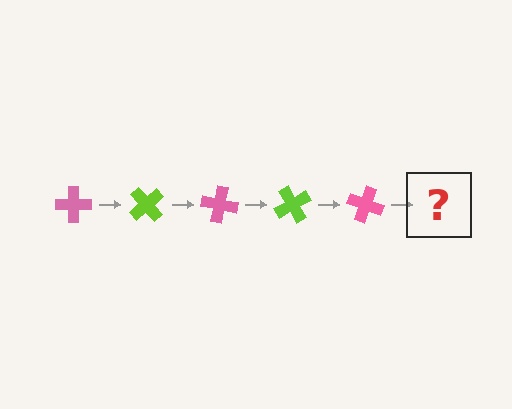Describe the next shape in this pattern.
It should be a lime cross, rotated 250 degrees from the start.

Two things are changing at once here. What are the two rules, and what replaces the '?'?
The two rules are that it rotates 50 degrees each step and the color cycles through pink and lime. The '?' should be a lime cross, rotated 250 degrees from the start.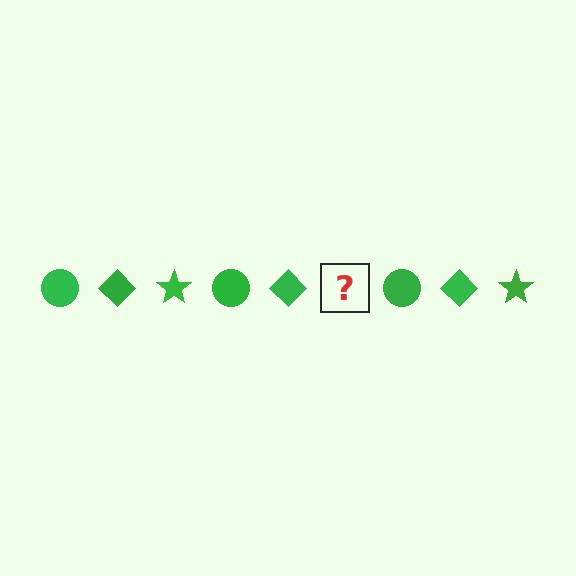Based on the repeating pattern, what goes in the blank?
The blank should be a green star.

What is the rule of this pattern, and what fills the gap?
The rule is that the pattern cycles through circle, diamond, star shapes in green. The gap should be filled with a green star.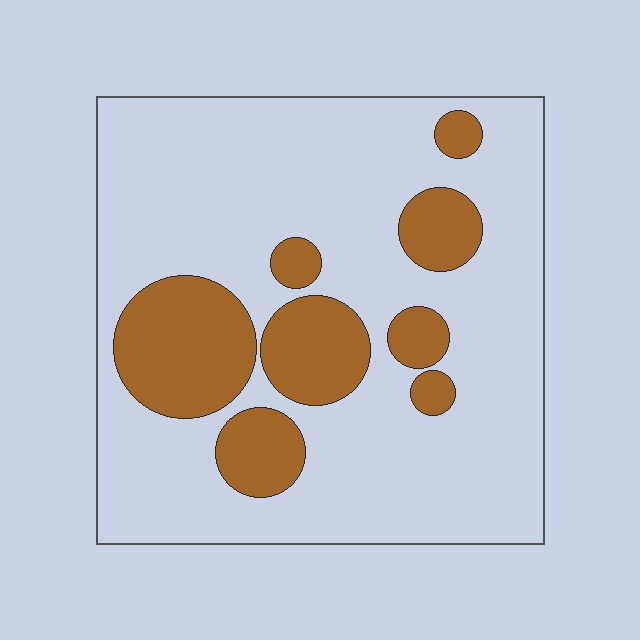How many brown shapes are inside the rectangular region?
8.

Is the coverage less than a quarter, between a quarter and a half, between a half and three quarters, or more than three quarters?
Less than a quarter.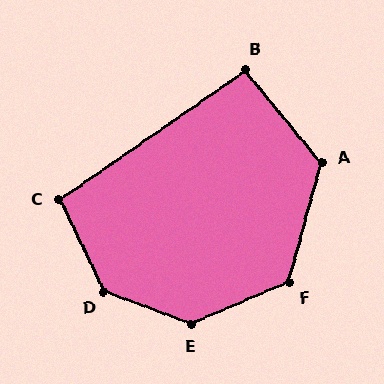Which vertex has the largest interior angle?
D, at approximately 137 degrees.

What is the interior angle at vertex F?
Approximately 128 degrees (obtuse).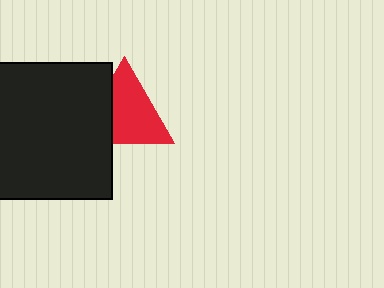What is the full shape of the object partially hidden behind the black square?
The partially hidden object is a red triangle.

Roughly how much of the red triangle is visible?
Most of it is visible (roughly 69%).